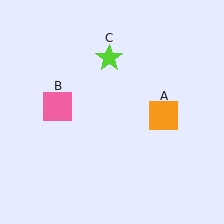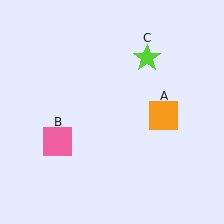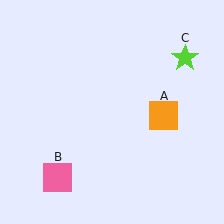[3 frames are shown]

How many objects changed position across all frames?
2 objects changed position: pink square (object B), lime star (object C).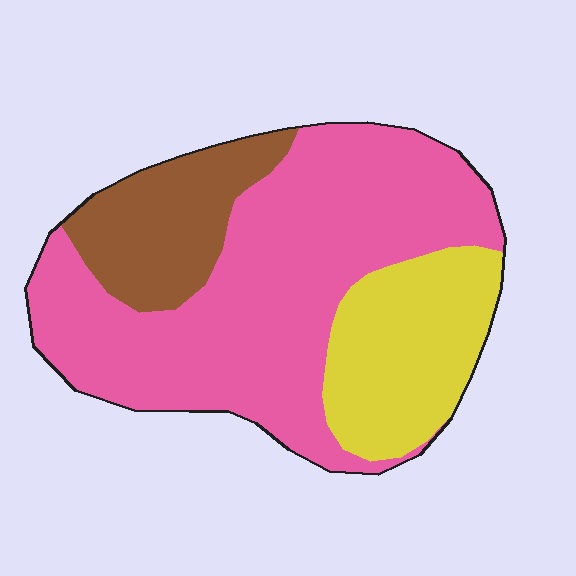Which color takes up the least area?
Brown, at roughly 20%.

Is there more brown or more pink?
Pink.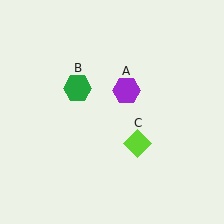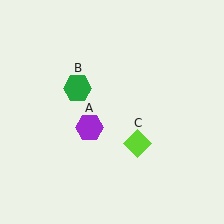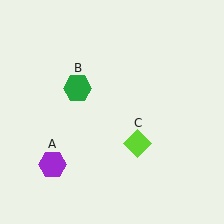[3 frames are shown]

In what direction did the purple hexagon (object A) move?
The purple hexagon (object A) moved down and to the left.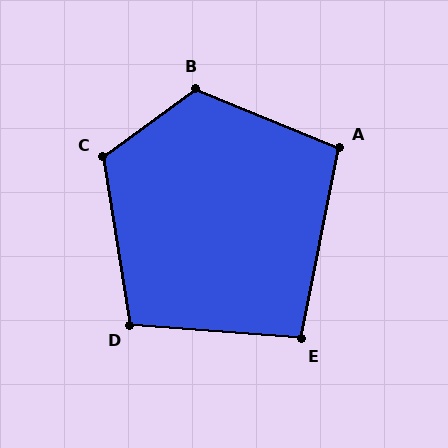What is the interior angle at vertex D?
Approximately 103 degrees (obtuse).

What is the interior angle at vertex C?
Approximately 117 degrees (obtuse).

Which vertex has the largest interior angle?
B, at approximately 121 degrees.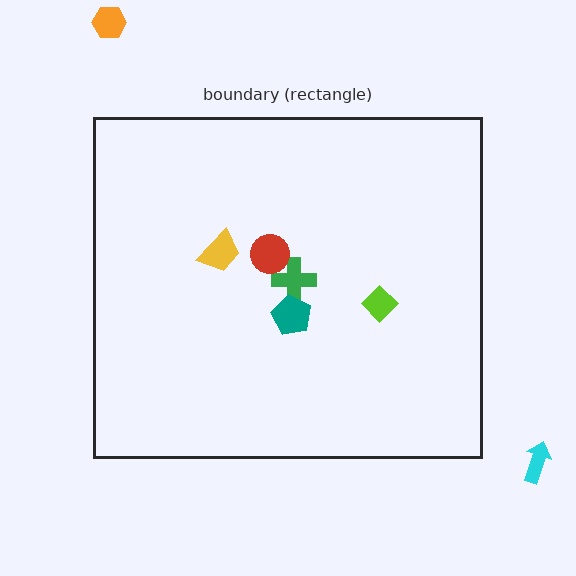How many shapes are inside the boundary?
5 inside, 2 outside.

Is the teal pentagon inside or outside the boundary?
Inside.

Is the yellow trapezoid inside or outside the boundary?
Inside.